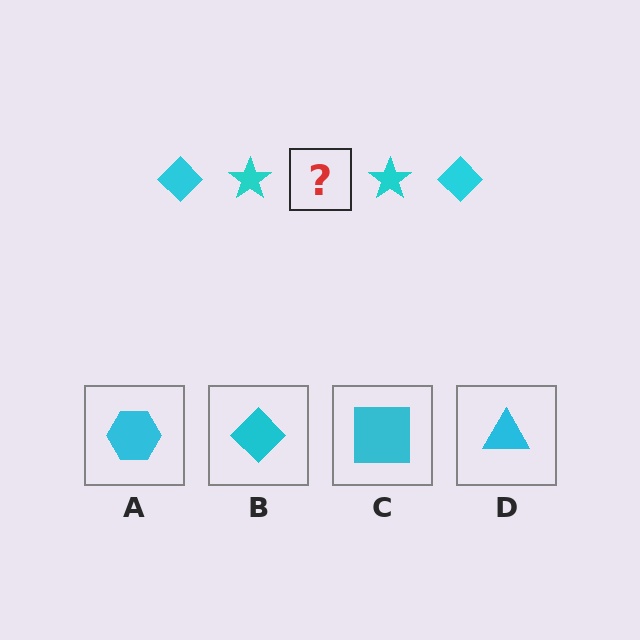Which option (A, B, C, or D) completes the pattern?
B.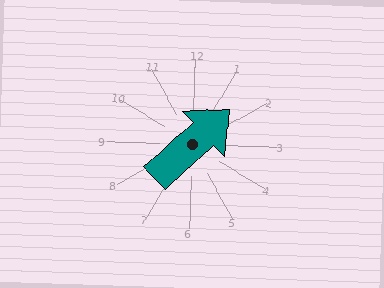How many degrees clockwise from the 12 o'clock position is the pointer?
Approximately 46 degrees.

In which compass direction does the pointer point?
Northeast.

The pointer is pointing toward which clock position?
Roughly 2 o'clock.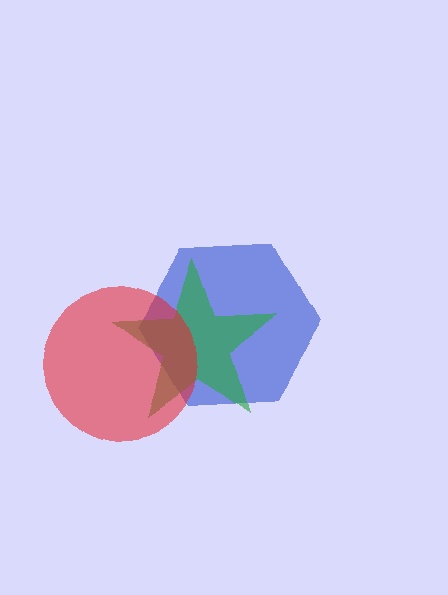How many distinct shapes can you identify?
There are 3 distinct shapes: a blue hexagon, a green star, a red circle.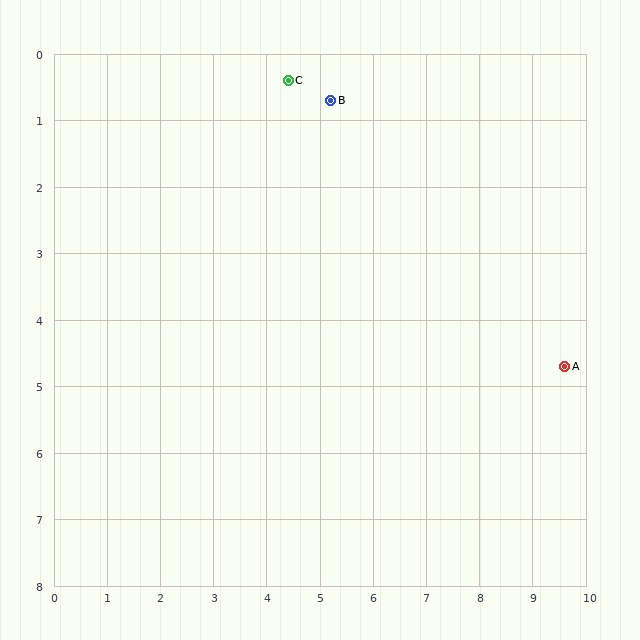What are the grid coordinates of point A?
Point A is at approximately (9.6, 4.7).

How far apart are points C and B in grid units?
Points C and B are about 0.9 grid units apart.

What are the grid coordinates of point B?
Point B is at approximately (5.2, 0.7).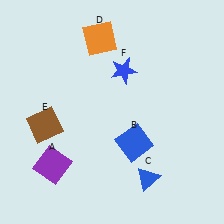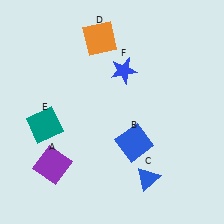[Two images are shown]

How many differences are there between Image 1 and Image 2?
There is 1 difference between the two images.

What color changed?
The square (E) changed from brown in Image 1 to teal in Image 2.